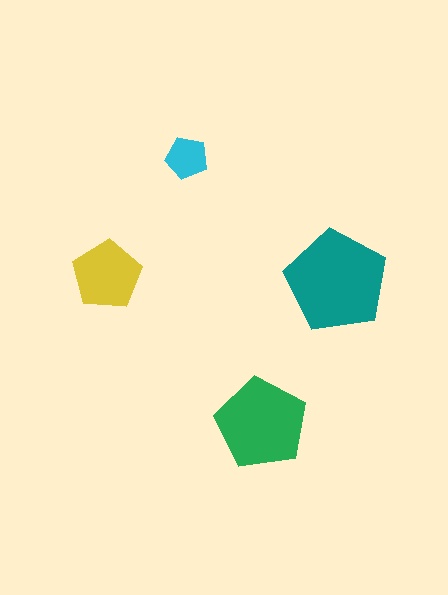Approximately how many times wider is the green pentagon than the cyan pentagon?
About 2 times wider.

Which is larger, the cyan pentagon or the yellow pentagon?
The yellow one.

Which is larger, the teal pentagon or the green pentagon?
The teal one.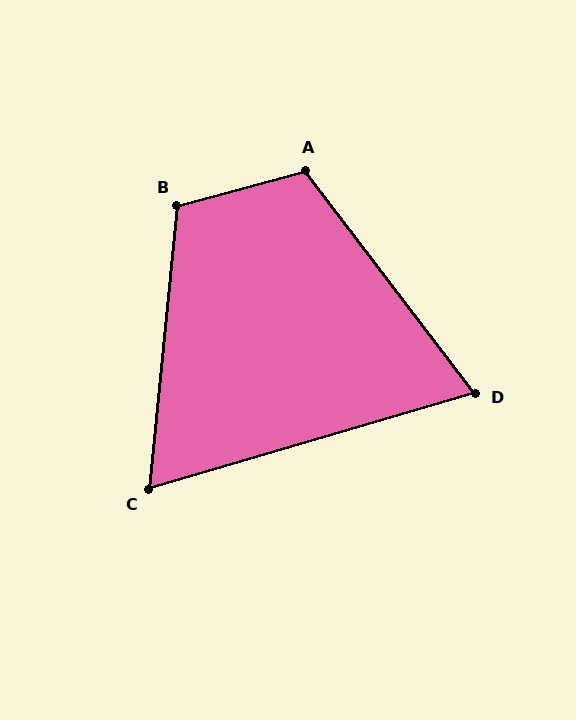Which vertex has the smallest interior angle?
C, at approximately 68 degrees.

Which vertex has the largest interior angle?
A, at approximately 112 degrees.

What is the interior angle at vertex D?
Approximately 69 degrees (acute).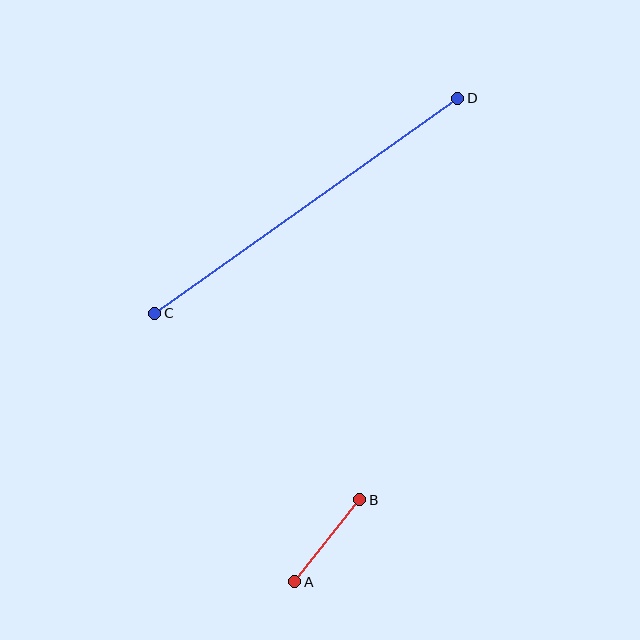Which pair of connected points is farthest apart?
Points C and D are farthest apart.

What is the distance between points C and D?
The distance is approximately 371 pixels.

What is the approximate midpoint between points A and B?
The midpoint is at approximately (327, 541) pixels.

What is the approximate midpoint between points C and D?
The midpoint is at approximately (306, 206) pixels.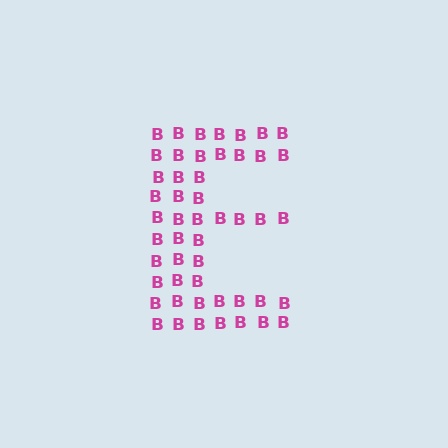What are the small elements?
The small elements are letter B's.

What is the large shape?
The large shape is the letter E.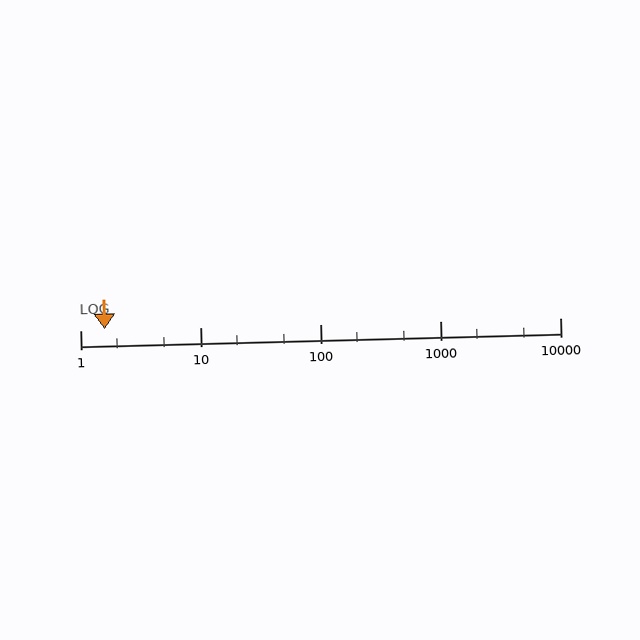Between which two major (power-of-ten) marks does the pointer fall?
The pointer is between 1 and 10.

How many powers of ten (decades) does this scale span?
The scale spans 4 decades, from 1 to 10000.